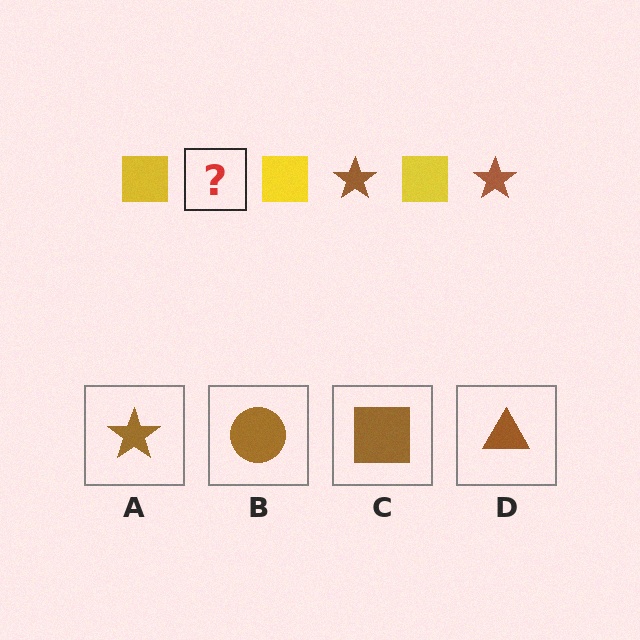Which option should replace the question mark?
Option A.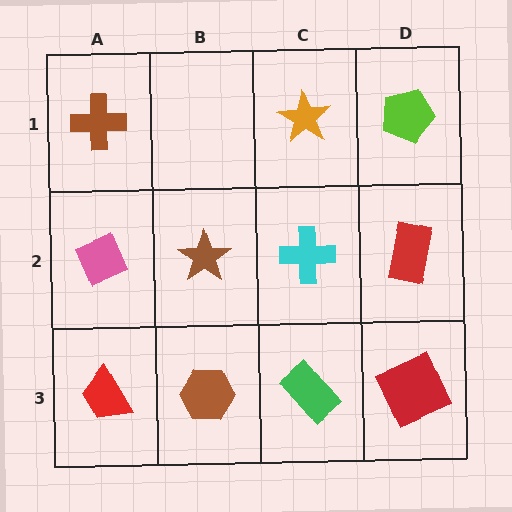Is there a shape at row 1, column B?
No, that cell is empty.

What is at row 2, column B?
A brown star.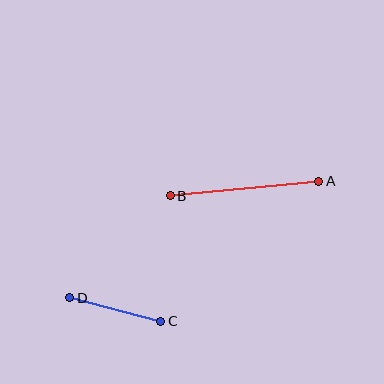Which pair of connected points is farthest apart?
Points A and B are farthest apart.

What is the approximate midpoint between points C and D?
The midpoint is at approximately (115, 309) pixels.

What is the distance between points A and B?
The distance is approximately 149 pixels.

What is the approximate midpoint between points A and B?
The midpoint is at approximately (244, 188) pixels.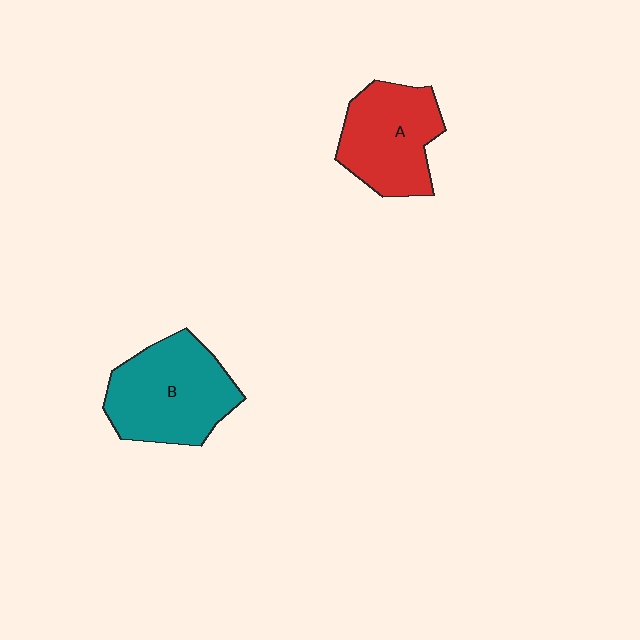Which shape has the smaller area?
Shape A (red).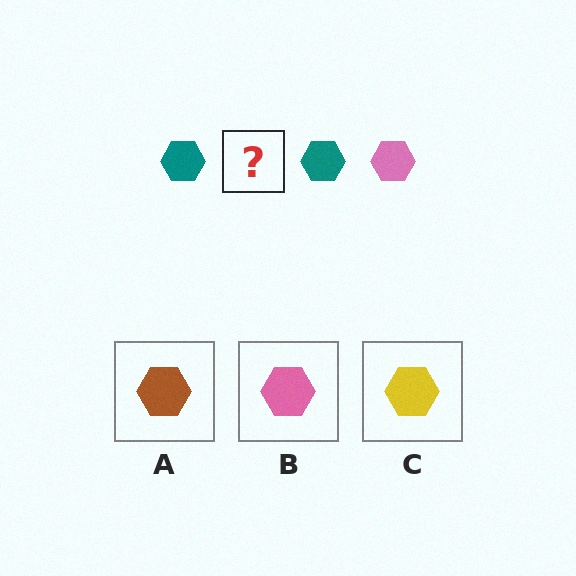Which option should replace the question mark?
Option B.